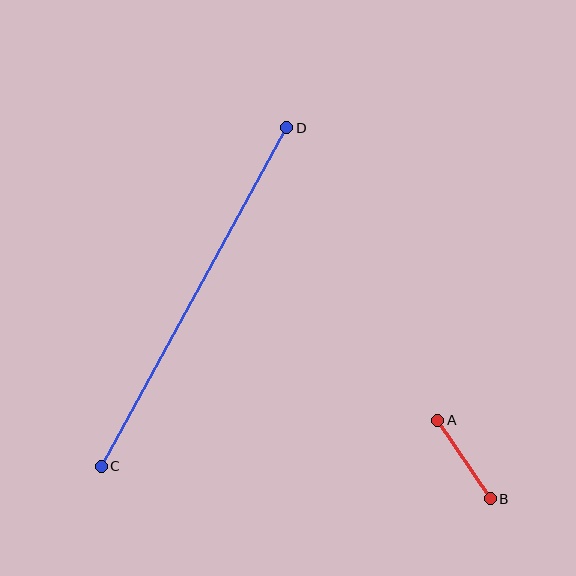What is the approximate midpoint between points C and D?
The midpoint is at approximately (194, 297) pixels.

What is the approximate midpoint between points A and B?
The midpoint is at approximately (464, 459) pixels.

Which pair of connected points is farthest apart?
Points C and D are farthest apart.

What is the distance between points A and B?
The distance is approximately 95 pixels.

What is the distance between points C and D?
The distance is approximately 386 pixels.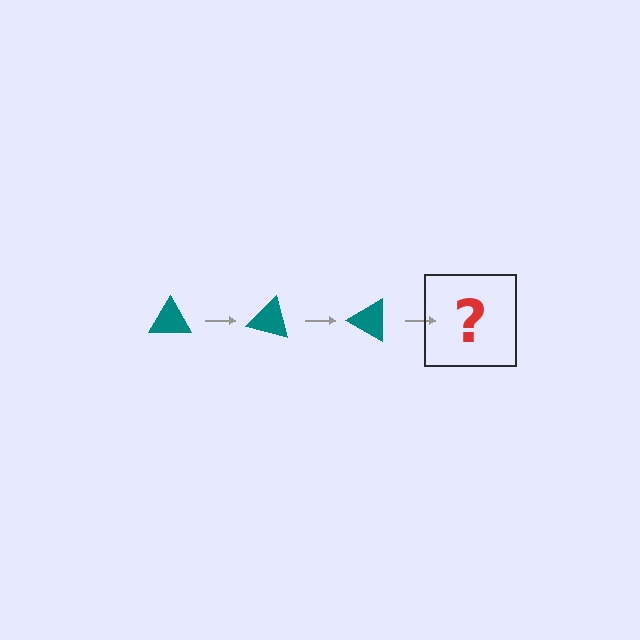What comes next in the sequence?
The next element should be a teal triangle rotated 45 degrees.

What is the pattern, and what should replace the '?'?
The pattern is that the triangle rotates 15 degrees each step. The '?' should be a teal triangle rotated 45 degrees.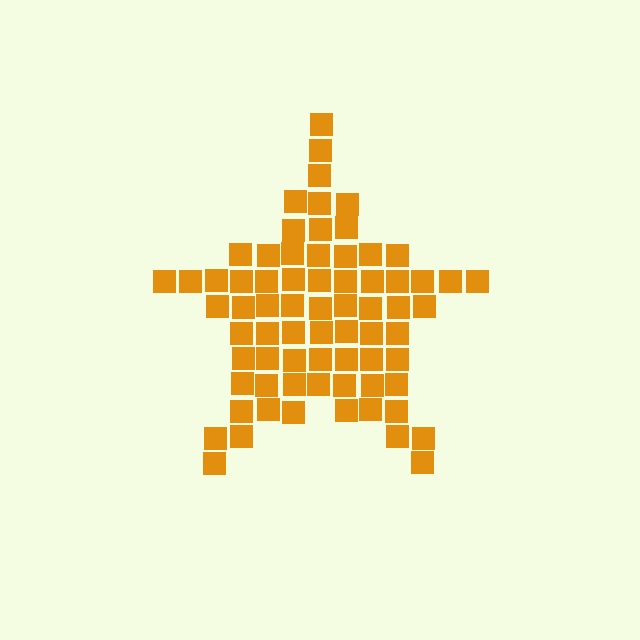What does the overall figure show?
The overall figure shows a star.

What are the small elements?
The small elements are squares.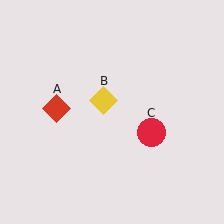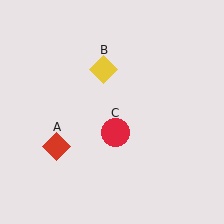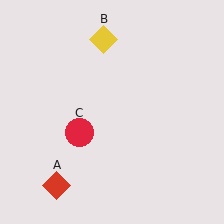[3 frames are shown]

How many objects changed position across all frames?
3 objects changed position: red diamond (object A), yellow diamond (object B), red circle (object C).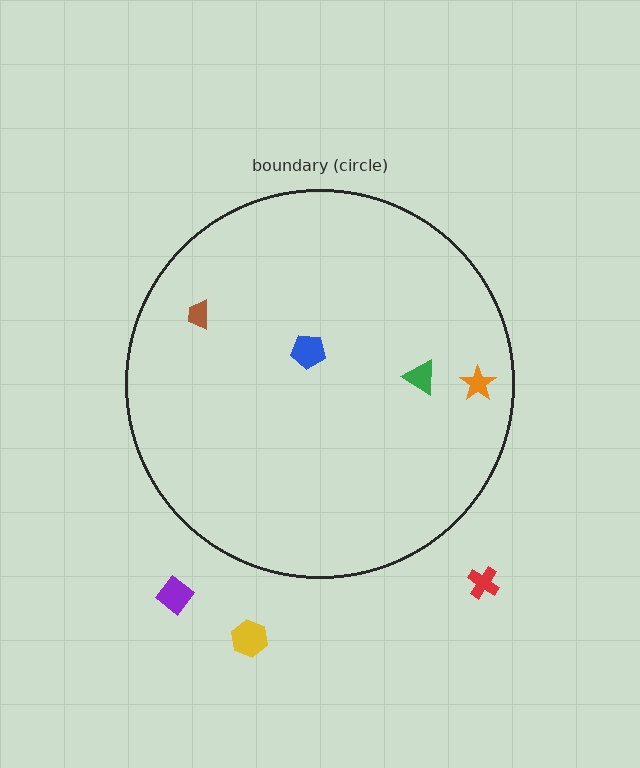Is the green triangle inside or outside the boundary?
Inside.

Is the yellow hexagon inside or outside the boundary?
Outside.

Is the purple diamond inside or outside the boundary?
Outside.